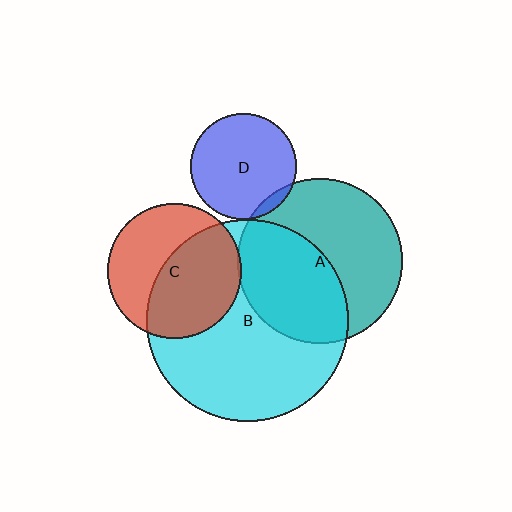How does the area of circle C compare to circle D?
Approximately 1.6 times.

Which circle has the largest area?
Circle B (cyan).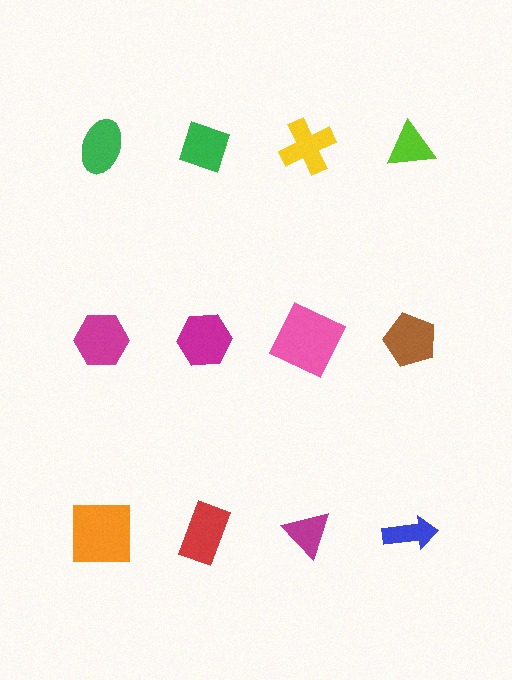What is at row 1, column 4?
A lime triangle.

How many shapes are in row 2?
4 shapes.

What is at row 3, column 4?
A blue arrow.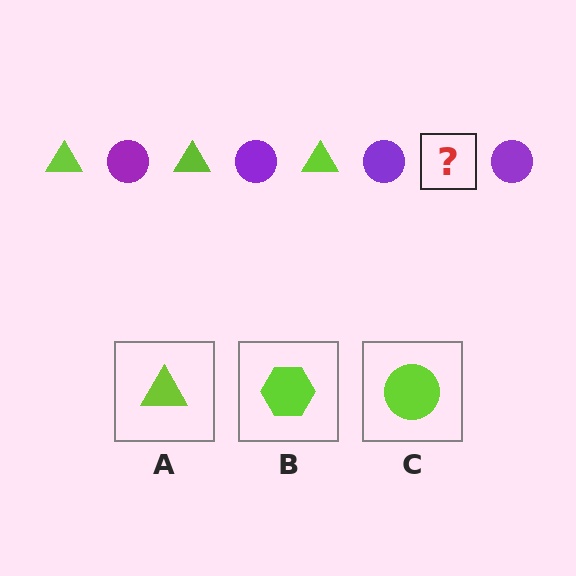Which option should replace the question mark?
Option A.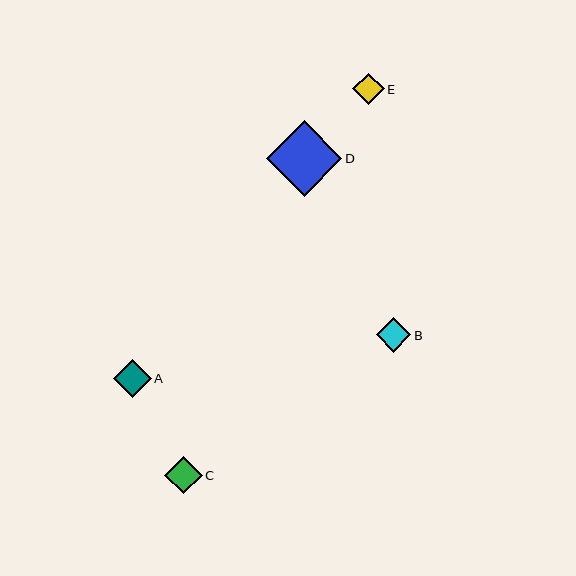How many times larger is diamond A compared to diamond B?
Diamond A is approximately 1.1 times the size of diamond B.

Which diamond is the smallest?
Diamond E is the smallest with a size of approximately 31 pixels.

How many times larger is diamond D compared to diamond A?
Diamond D is approximately 2.0 times the size of diamond A.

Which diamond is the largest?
Diamond D is the largest with a size of approximately 75 pixels.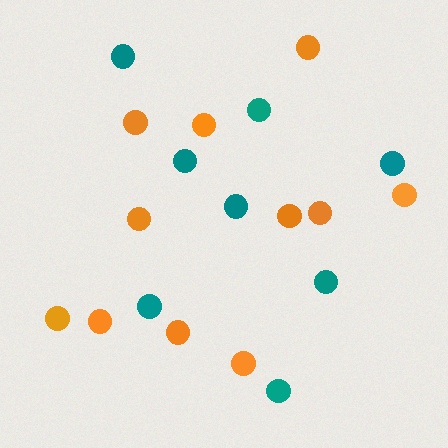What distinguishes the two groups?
There are 2 groups: one group of orange circles (11) and one group of teal circles (8).